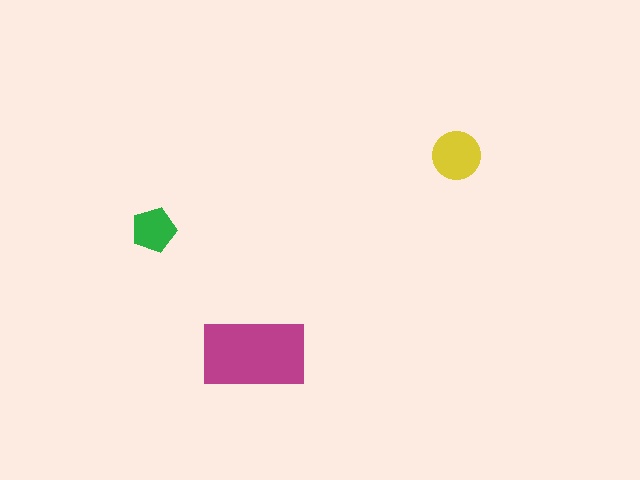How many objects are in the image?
There are 3 objects in the image.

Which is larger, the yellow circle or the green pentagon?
The yellow circle.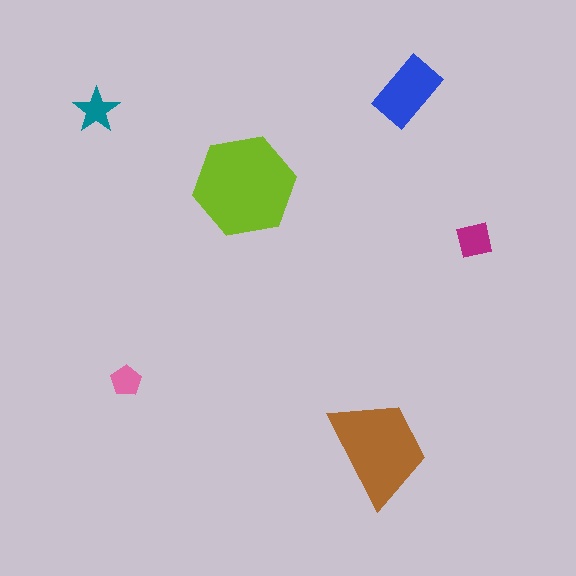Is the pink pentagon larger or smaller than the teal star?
Smaller.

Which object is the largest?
The lime hexagon.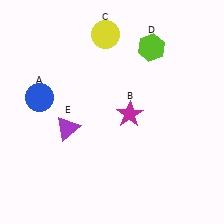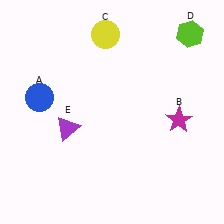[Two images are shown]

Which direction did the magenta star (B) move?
The magenta star (B) moved right.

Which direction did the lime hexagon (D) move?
The lime hexagon (D) moved right.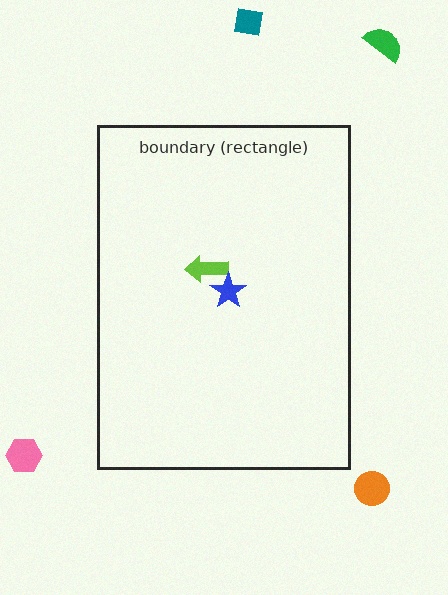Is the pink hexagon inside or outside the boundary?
Outside.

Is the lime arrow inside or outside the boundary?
Inside.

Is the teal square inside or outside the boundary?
Outside.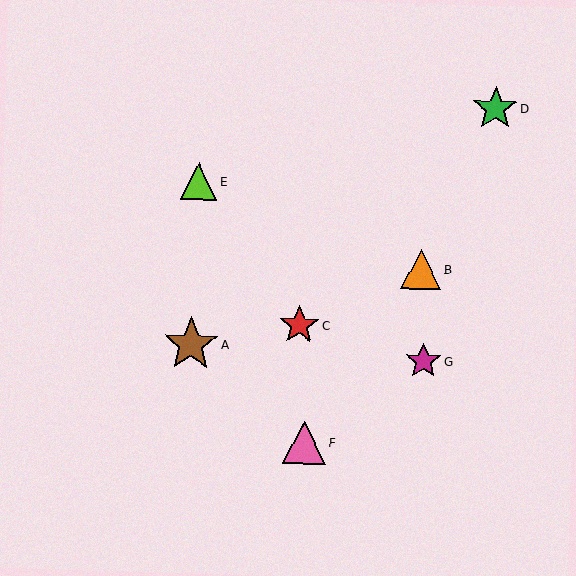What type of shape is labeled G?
Shape G is a magenta star.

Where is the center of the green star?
The center of the green star is at (495, 108).